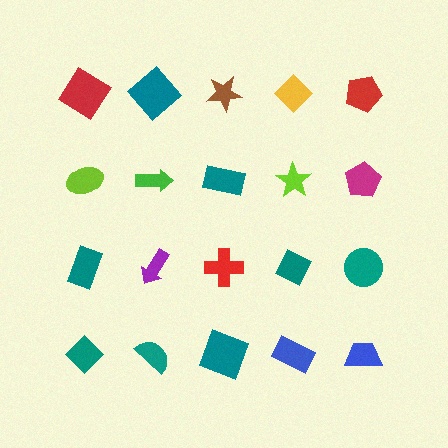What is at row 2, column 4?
A lime star.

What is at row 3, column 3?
A red cross.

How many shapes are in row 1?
5 shapes.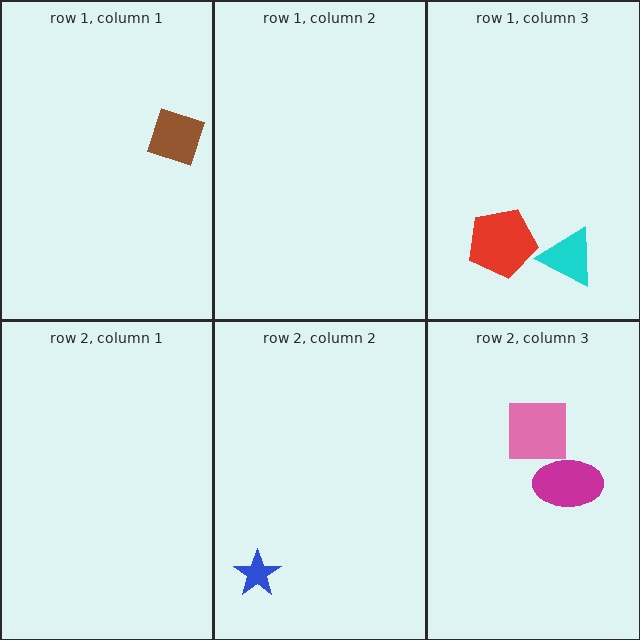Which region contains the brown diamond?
The row 1, column 1 region.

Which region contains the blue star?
The row 2, column 2 region.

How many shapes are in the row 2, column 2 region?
1.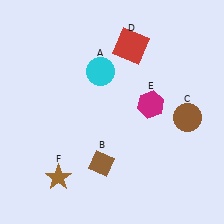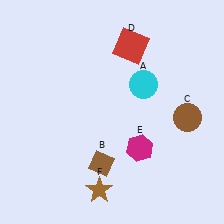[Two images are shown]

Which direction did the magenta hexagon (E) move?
The magenta hexagon (E) moved down.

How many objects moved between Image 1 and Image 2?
3 objects moved between the two images.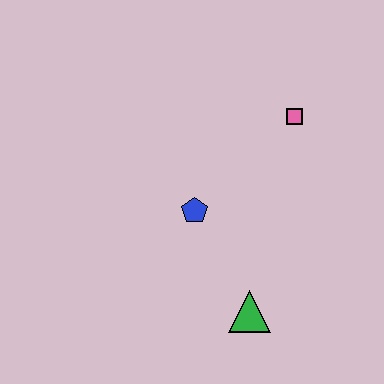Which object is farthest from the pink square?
The green triangle is farthest from the pink square.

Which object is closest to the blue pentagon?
The green triangle is closest to the blue pentagon.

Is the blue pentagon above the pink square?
No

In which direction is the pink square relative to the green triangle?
The pink square is above the green triangle.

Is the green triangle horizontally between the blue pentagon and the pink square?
Yes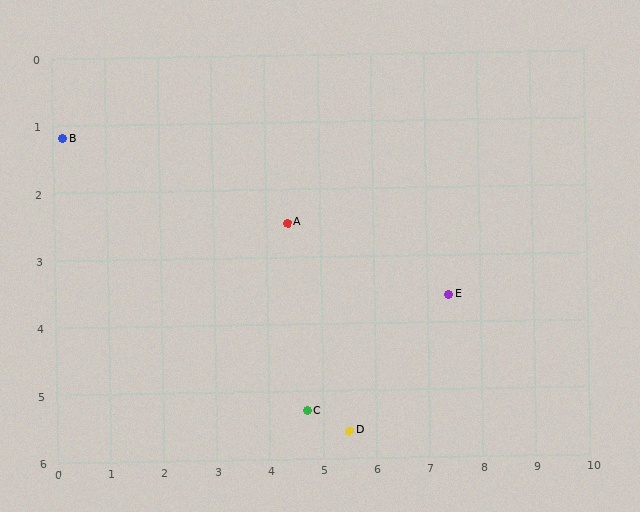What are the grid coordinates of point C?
Point C is at approximately (4.7, 5.3).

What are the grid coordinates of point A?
Point A is at approximately (4.4, 2.5).